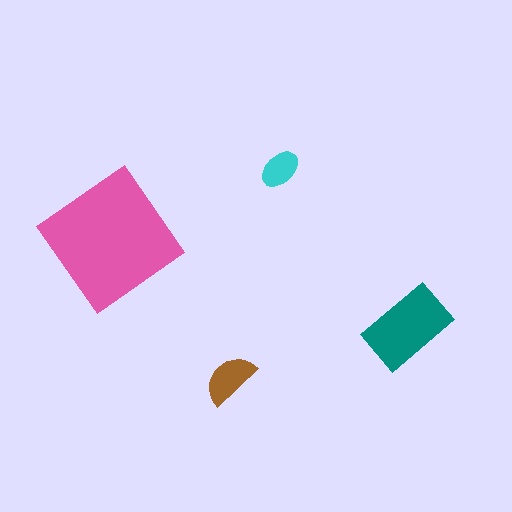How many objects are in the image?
There are 4 objects in the image.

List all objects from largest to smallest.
The pink diamond, the teal rectangle, the brown semicircle, the cyan ellipse.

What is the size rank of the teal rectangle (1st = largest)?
2nd.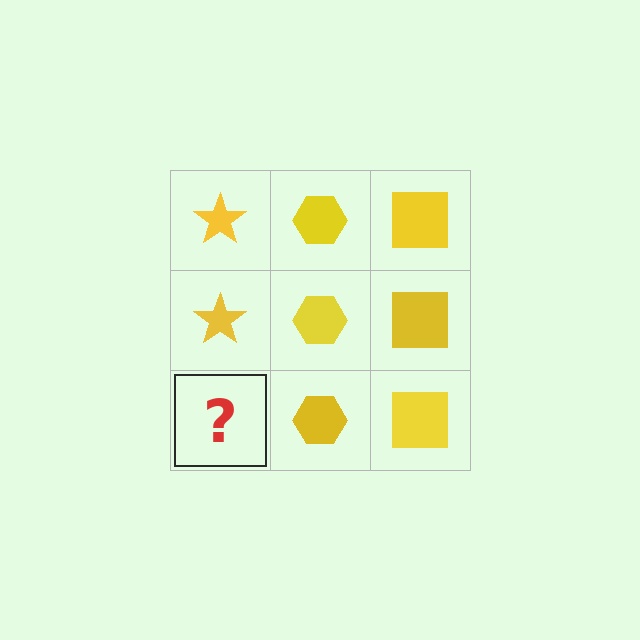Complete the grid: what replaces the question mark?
The question mark should be replaced with a yellow star.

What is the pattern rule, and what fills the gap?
The rule is that each column has a consistent shape. The gap should be filled with a yellow star.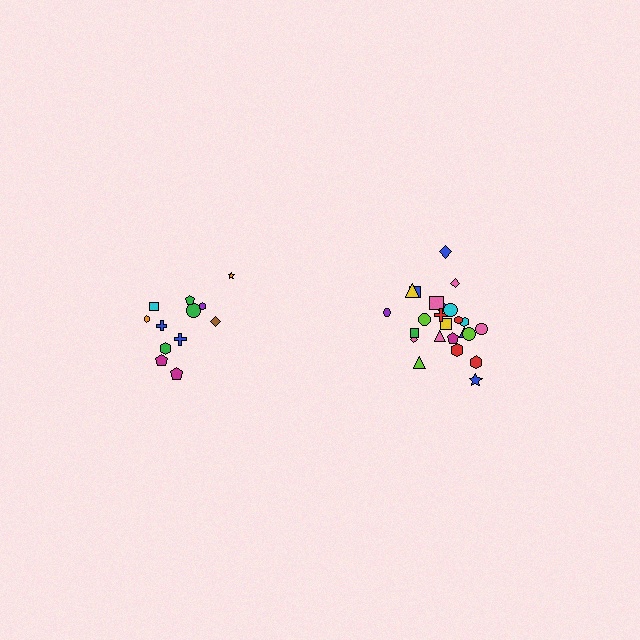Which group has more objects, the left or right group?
The right group.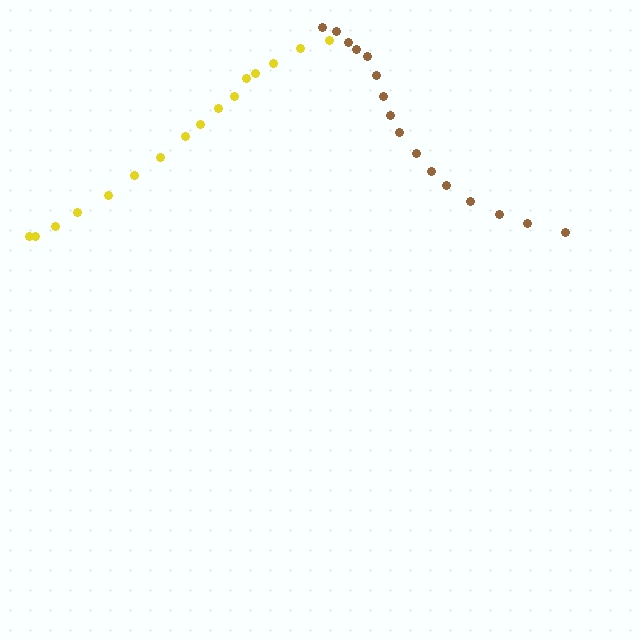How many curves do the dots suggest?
There are 2 distinct paths.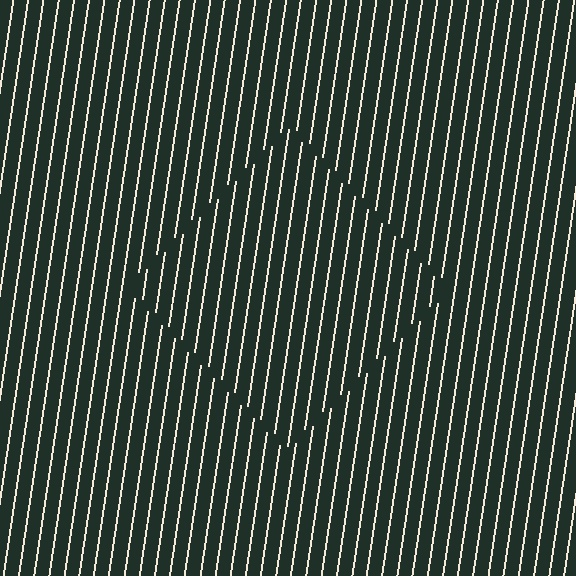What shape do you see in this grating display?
An illusory square. The interior of the shape contains the same grating, shifted by half a period — the contour is defined by the phase discontinuity where line-ends from the inner and outer gratings abut.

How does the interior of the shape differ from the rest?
The interior of the shape contains the same grating, shifted by half a period — the contour is defined by the phase discontinuity where line-ends from the inner and outer gratings abut.